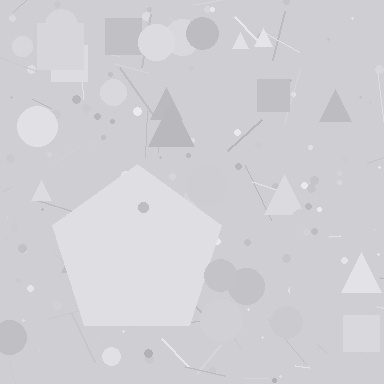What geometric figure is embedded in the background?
A pentagon is embedded in the background.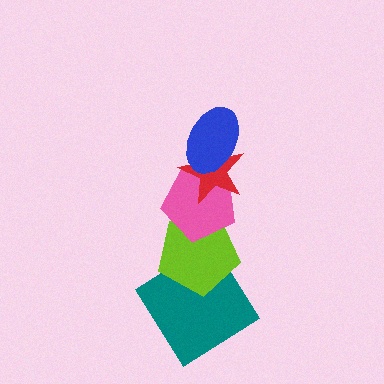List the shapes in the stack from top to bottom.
From top to bottom: the blue ellipse, the red star, the pink pentagon, the lime pentagon, the teal diamond.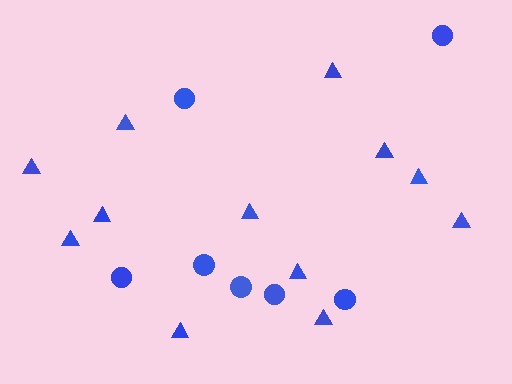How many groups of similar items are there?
There are 2 groups: one group of circles (7) and one group of triangles (12).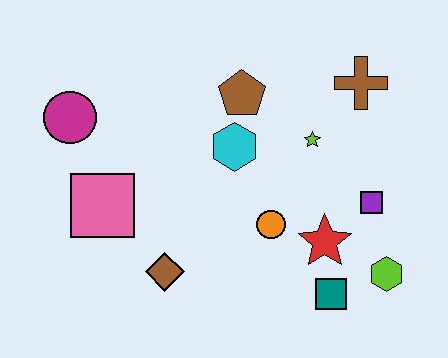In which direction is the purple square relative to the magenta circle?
The purple square is to the right of the magenta circle.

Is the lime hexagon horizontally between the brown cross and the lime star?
No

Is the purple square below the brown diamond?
No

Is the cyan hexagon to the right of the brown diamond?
Yes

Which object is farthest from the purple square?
The magenta circle is farthest from the purple square.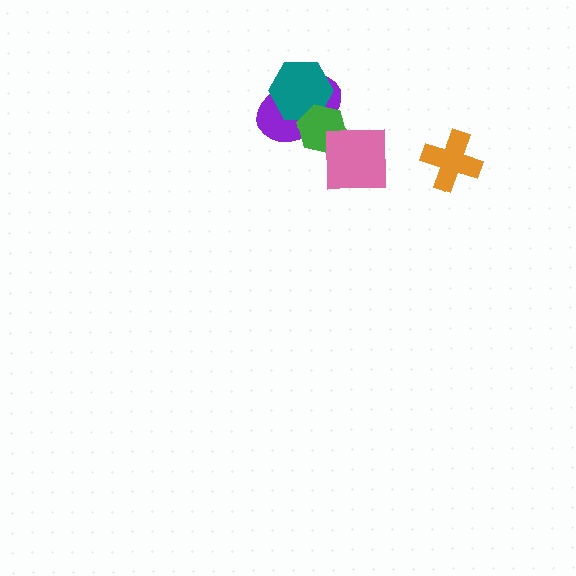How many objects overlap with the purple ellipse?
3 objects overlap with the purple ellipse.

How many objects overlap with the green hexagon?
3 objects overlap with the green hexagon.